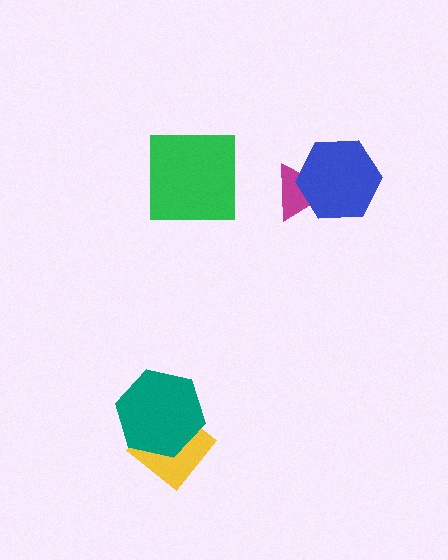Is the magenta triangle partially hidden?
Yes, it is partially covered by another shape.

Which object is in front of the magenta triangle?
The blue hexagon is in front of the magenta triangle.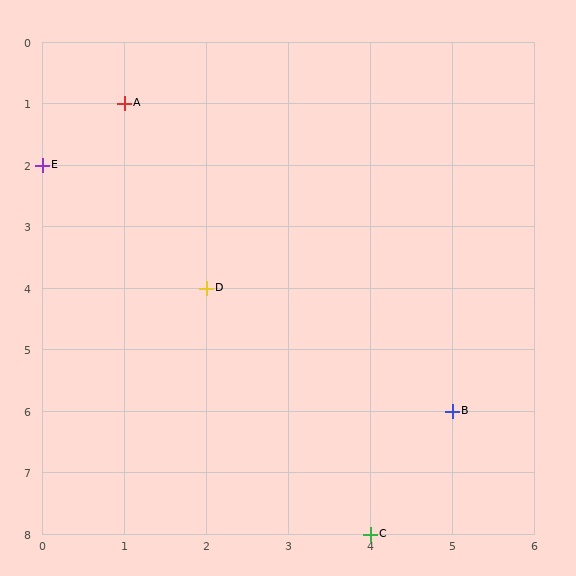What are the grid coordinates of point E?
Point E is at grid coordinates (0, 2).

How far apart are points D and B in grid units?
Points D and B are 3 columns and 2 rows apart (about 3.6 grid units diagonally).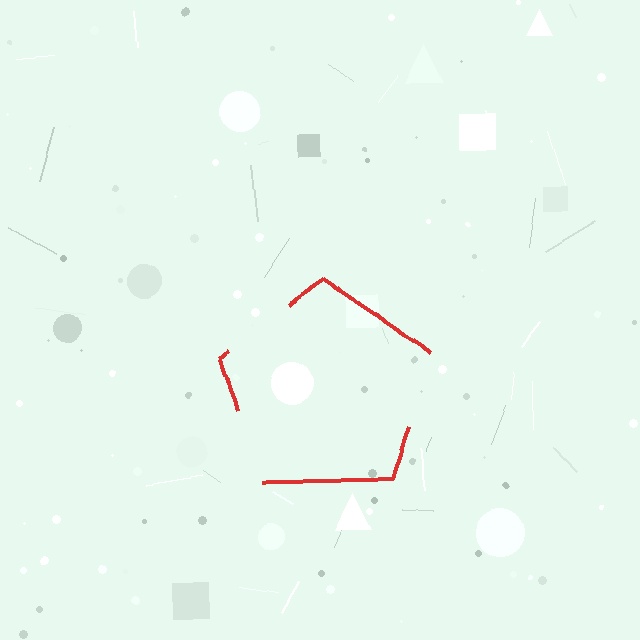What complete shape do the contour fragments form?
The contour fragments form a pentagon.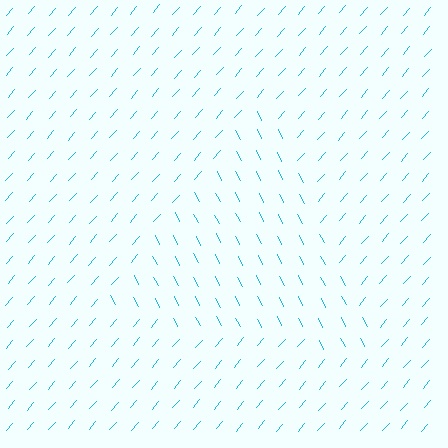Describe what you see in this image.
The image is filled with small cyan line segments. A triangle region in the image has lines oriented differently from the surrounding lines, creating a visible texture boundary.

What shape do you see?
I see a triangle.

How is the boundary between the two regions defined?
The boundary is defined purely by a change in line orientation (approximately 68 degrees difference). All lines are the same color and thickness.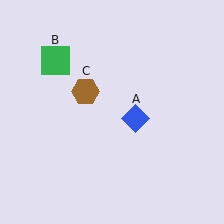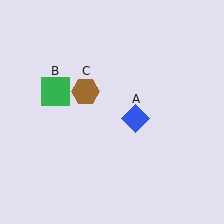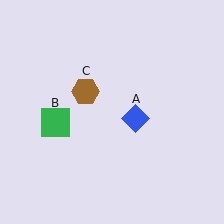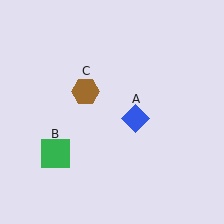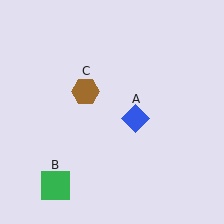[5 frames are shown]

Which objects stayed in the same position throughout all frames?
Blue diamond (object A) and brown hexagon (object C) remained stationary.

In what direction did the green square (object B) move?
The green square (object B) moved down.